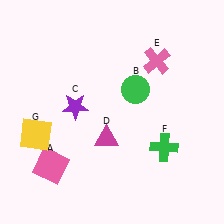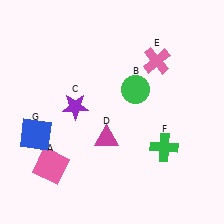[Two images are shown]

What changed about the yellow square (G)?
In Image 1, G is yellow. In Image 2, it changed to blue.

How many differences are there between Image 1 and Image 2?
There is 1 difference between the two images.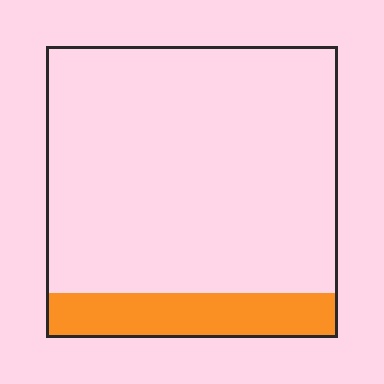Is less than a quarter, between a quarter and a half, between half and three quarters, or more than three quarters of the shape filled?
Less than a quarter.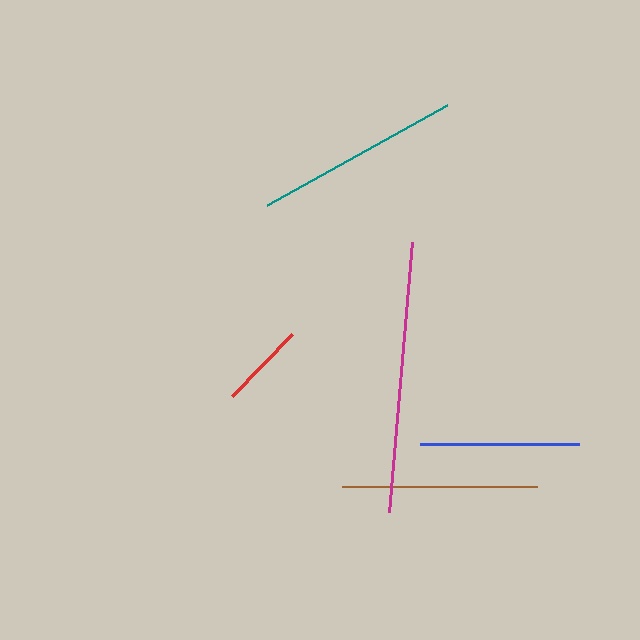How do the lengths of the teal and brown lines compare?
The teal and brown lines are approximately the same length.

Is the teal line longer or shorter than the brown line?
The teal line is longer than the brown line.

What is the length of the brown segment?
The brown segment is approximately 196 pixels long.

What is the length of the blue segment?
The blue segment is approximately 159 pixels long.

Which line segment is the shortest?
The red line is the shortest at approximately 87 pixels.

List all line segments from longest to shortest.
From longest to shortest: magenta, teal, brown, blue, red.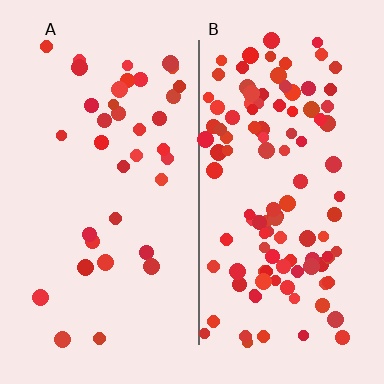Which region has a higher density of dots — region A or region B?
B (the right).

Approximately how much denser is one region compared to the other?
Approximately 3.1× — region B over region A.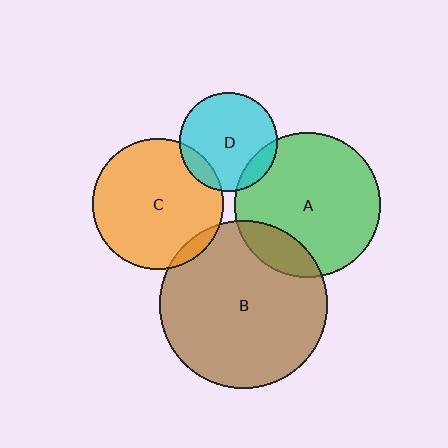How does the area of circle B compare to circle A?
Approximately 1.3 times.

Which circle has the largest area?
Circle B (brown).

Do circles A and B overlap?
Yes.